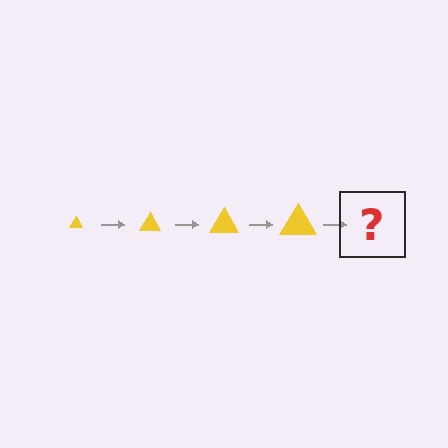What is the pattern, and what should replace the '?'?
The pattern is that the triangle gets progressively larger each step. The '?' should be a yellow triangle, larger than the previous one.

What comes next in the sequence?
The next element should be a yellow triangle, larger than the previous one.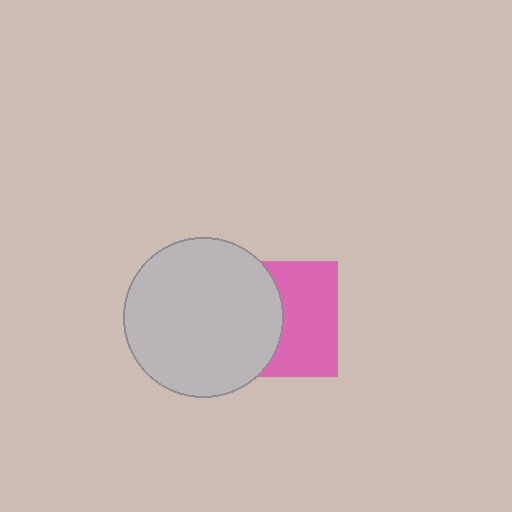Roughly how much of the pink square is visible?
About half of it is visible (roughly 53%).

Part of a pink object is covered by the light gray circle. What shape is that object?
It is a square.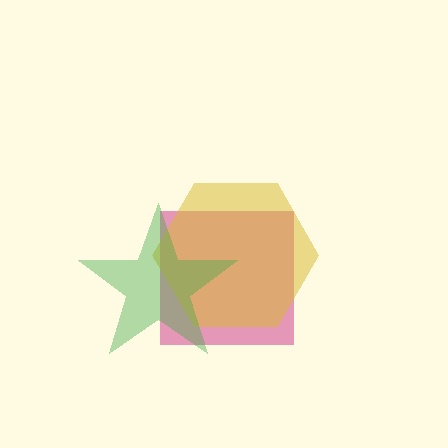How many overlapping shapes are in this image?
There are 3 overlapping shapes in the image.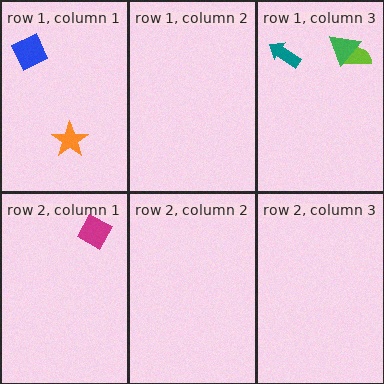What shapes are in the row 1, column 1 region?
The orange star, the blue square.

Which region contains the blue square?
The row 1, column 1 region.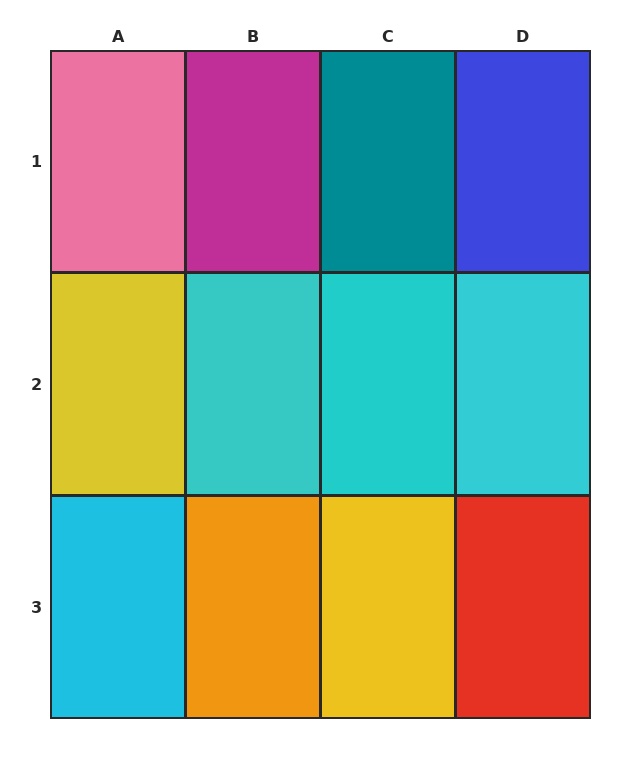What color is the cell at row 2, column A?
Yellow.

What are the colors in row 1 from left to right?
Pink, magenta, teal, blue.